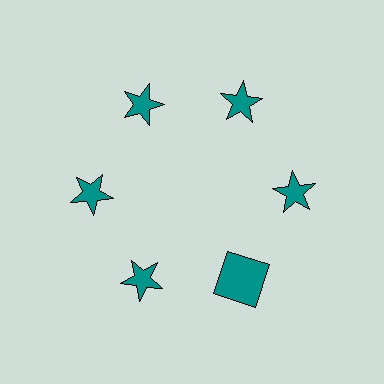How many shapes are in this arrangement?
There are 6 shapes arranged in a ring pattern.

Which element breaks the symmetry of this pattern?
The teal square at roughly the 5 o'clock position breaks the symmetry. All other shapes are teal stars.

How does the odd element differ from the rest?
It has a different shape: square instead of star.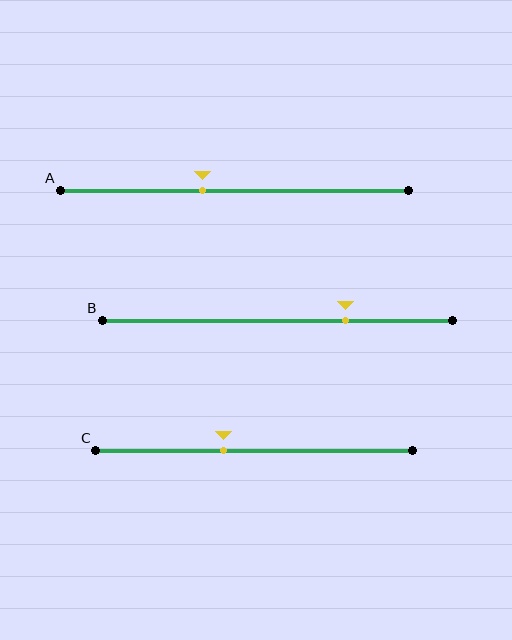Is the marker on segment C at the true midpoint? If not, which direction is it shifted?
No, the marker on segment C is shifted to the left by about 10% of the segment length.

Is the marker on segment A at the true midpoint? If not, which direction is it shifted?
No, the marker on segment A is shifted to the left by about 9% of the segment length.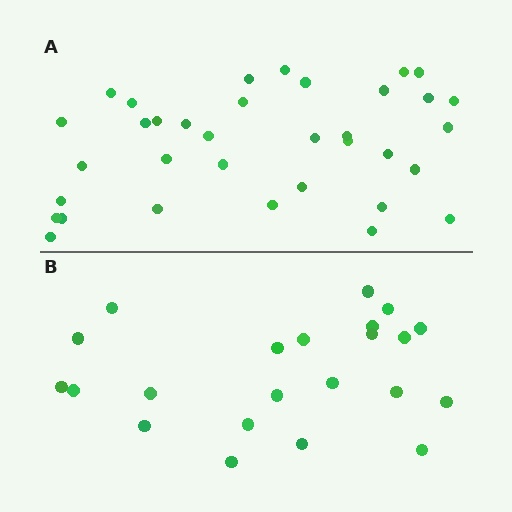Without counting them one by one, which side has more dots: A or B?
Region A (the top region) has more dots.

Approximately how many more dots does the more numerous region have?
Region A has approximately 15 more dots than region B.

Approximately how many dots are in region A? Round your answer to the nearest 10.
About 40 dots. (The exact count is 35, which rounds to 40.)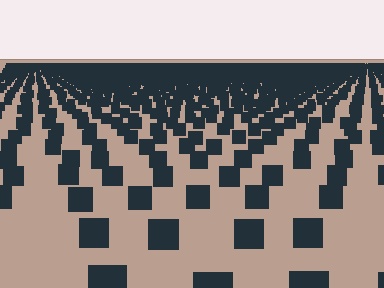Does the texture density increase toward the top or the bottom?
Density increases toward the top.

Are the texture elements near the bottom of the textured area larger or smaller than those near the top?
Larger. Near the bottom, elements are closer to the viewer and appear at a bigger on-screen size.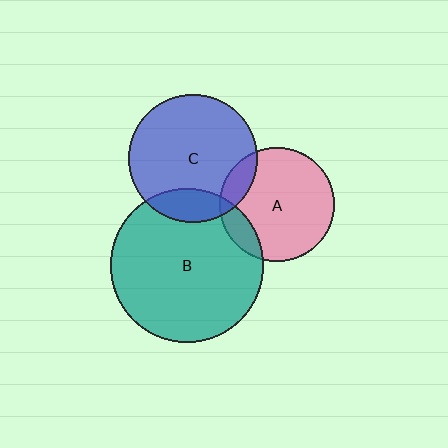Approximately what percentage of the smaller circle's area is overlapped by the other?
Approximately 15%.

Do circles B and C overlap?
Yes.